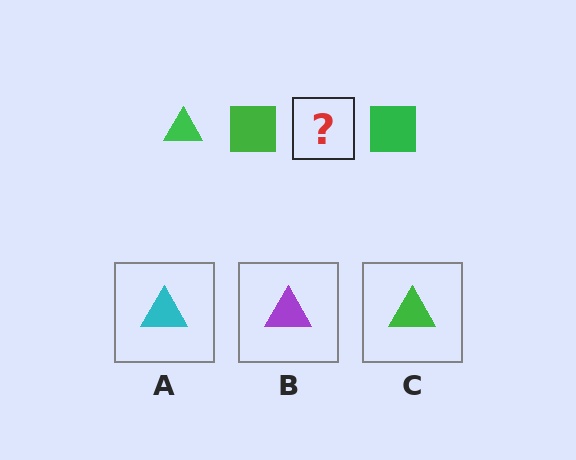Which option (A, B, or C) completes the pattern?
C.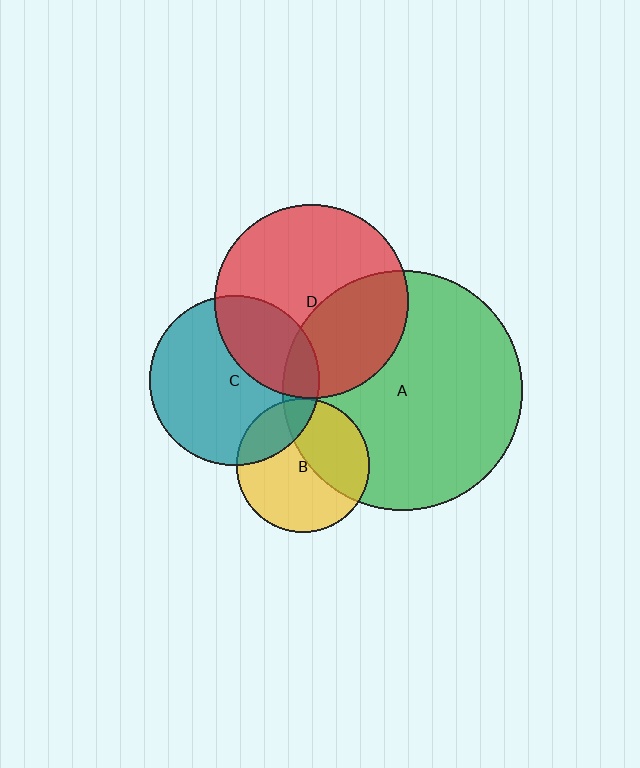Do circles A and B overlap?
Yes.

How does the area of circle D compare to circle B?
Approximately 2.1 times.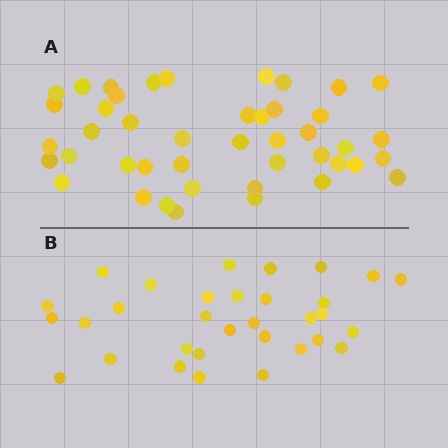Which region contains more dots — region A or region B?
Region A (the top region) has more dots.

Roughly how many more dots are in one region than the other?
Region A has roughly 12 or so more dots than region B.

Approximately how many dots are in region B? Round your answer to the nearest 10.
About 30 dots. (The exact count is 32, which rounds to 30.)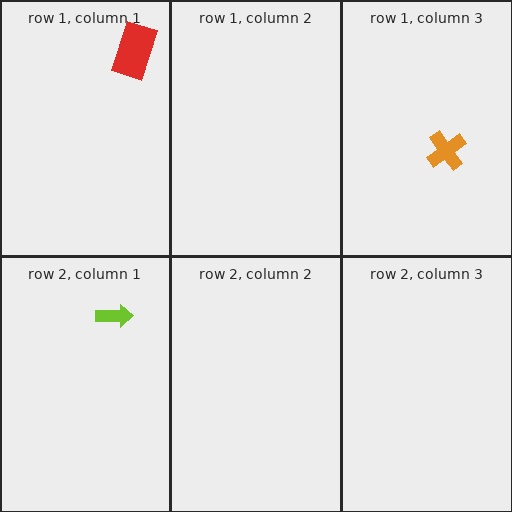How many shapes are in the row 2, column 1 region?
1.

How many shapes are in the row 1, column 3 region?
1.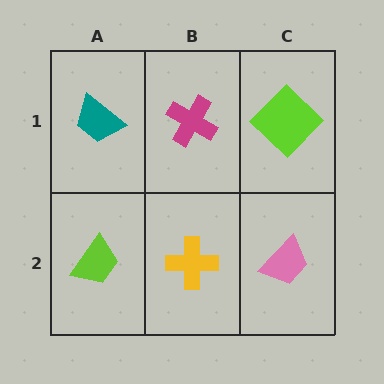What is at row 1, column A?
A teal trapezoid.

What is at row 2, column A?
A lime trapezoid.